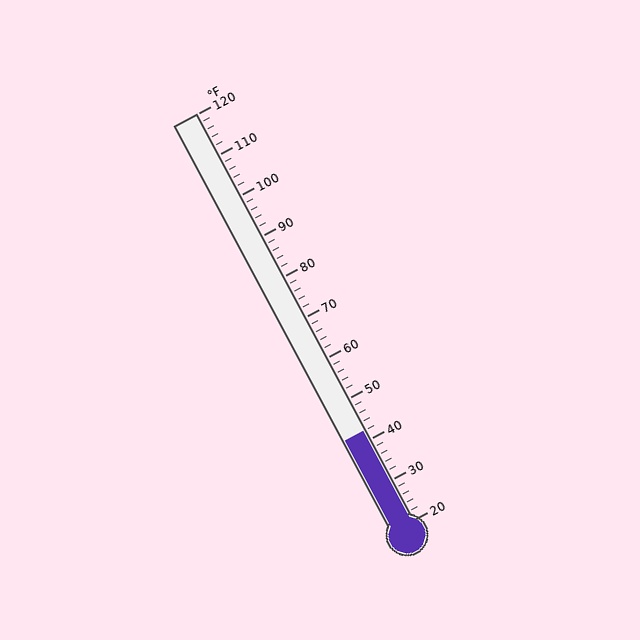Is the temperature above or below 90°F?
The temperature is below 90°F.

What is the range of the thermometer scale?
The thermometer scale ranges from 20°F to 120°F.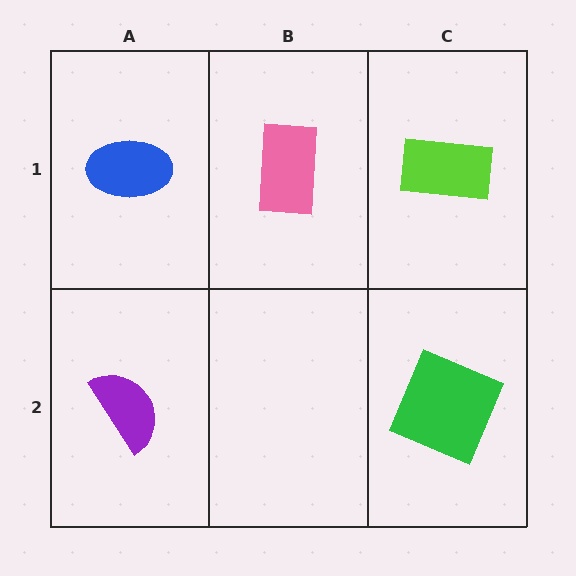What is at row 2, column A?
A purple semicircle.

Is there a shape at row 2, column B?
No, that cell is empty.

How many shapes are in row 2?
2 shapes.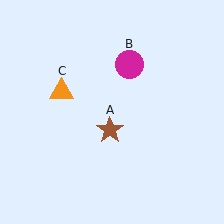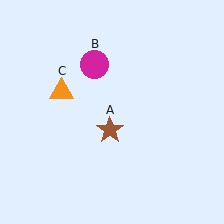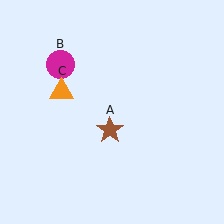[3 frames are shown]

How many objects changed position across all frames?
1 object changed position: magenta circle (object B).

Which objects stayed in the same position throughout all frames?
Brown star (object A) and orange triangle (object C) remained stationary.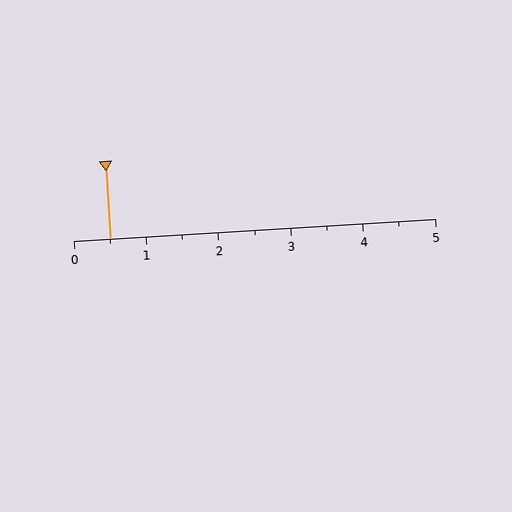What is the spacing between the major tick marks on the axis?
The major ticks are spaced 1 apart.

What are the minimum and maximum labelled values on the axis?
The axis runs from 0 to 5.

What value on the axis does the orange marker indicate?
The marker indicates approximately 0.5.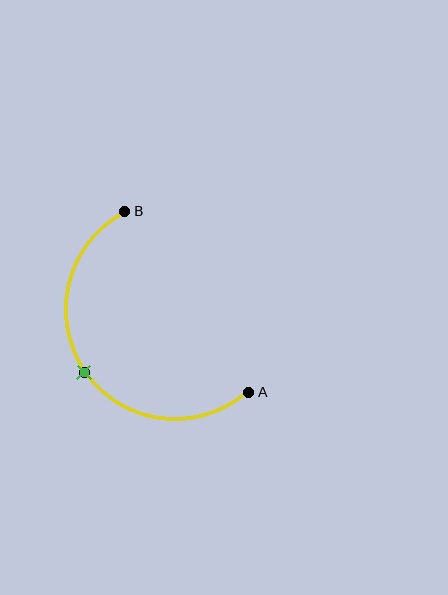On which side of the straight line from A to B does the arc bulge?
The arc bulges below and to the left of the straight line connecting A and B.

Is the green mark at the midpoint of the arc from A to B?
Yes. The green mark lies on the arc at equal arc-length from both A and B — it is the arc midpoint.